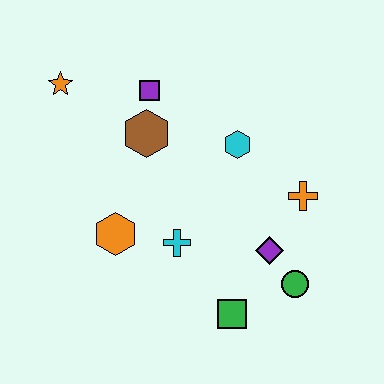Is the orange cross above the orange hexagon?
Yes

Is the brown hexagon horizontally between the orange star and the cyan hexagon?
Yes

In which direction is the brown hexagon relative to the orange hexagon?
The brown hexagon is above the orange hexagon.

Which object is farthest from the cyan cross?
The orange star is farthest from the cyan cross.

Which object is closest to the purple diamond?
The green circle is closest to the purple diamond.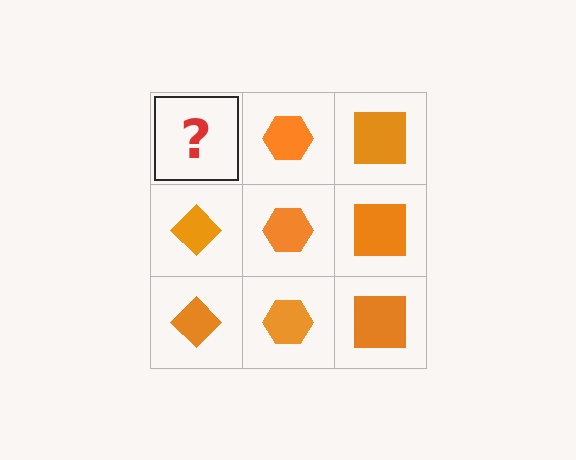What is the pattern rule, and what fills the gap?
The rule is that each column has a consistent shape. The gap should be filled with an orange diamond.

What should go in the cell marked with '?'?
The missing cell should contain an orange diamond.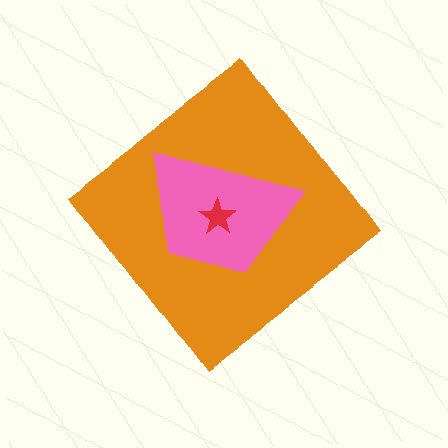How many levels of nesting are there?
3.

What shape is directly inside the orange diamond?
The pink trapezoid.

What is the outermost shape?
The orange diamond.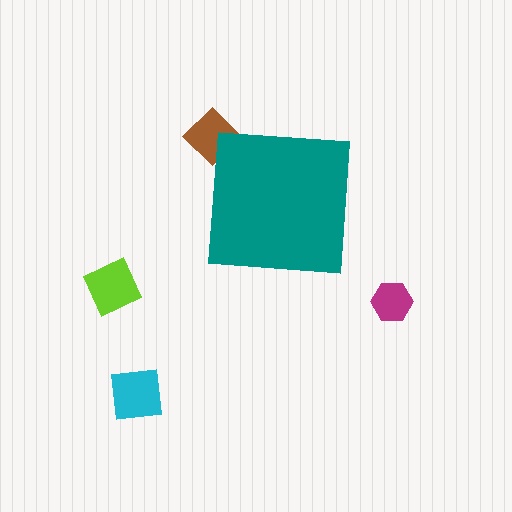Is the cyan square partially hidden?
No, the cyan square is fully visible.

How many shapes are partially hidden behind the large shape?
1 shape is partially hidden.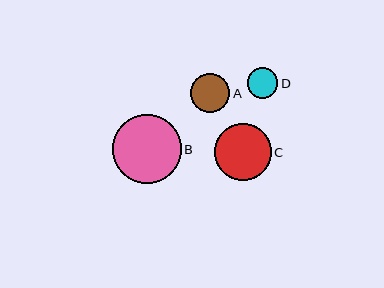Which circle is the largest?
Circle B is the largest with a size of approximately 69 pixels.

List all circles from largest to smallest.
From largest to smallest: B, C, A, D.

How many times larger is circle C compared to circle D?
Circle C is approximately 1.9 times the size of circle D.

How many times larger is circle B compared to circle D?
Circle B is approximately 2.2 times the size of circle D.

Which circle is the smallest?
Circle D is the smallest with a size of approximately 31 pixels.